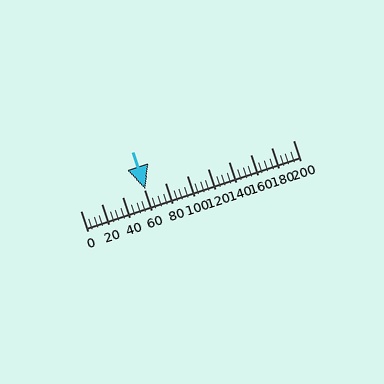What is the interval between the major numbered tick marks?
The major tick marks are spaced 20 units apart.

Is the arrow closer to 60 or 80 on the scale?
The arrow is closer to 60.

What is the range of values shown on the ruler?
The ruler shows values from 0 to 200.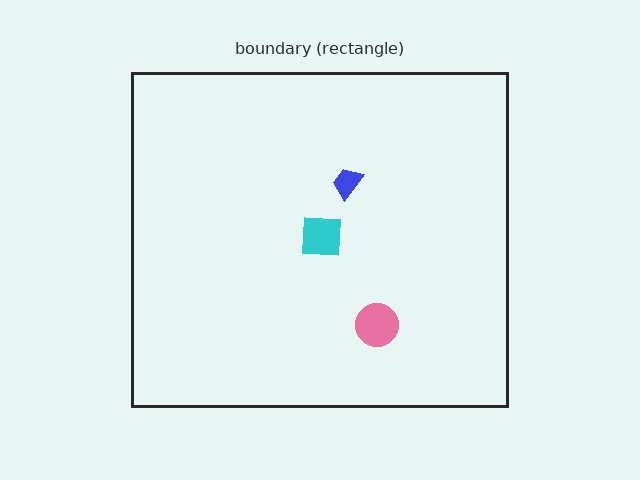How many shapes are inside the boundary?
3 inside, 0 outside.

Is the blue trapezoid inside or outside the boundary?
Inside.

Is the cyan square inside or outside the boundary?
Inside.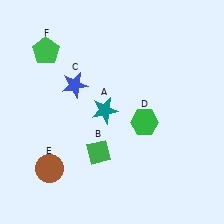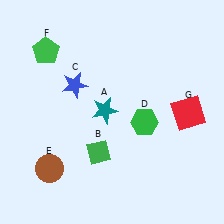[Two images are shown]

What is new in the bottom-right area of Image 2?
A red square (G) was added in the bottom-right area of Image 2.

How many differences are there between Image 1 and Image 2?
There is 1 difference between the two images.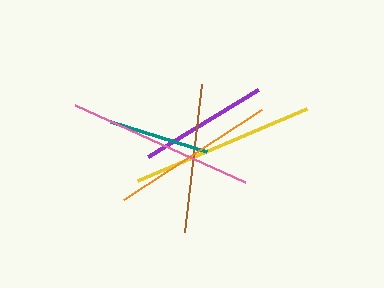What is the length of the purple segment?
The purple segment is approximately 128 pixels long.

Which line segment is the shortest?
The teal line is the shortest at approximately 101 pixels.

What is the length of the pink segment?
The pink segment is approximately 186 pixels long.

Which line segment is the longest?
The pink line is the longest at approximately 186 pixels.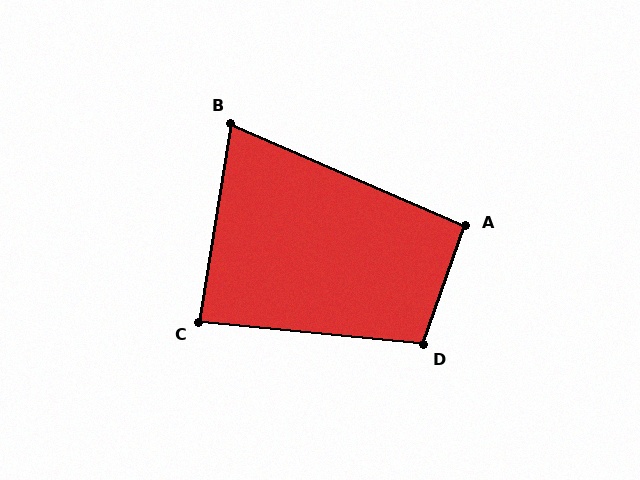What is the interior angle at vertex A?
Approximately 94 degrees (approximately right).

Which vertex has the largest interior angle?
D, at approximately 104 degrees.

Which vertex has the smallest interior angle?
B, at approximately 76 degrees.